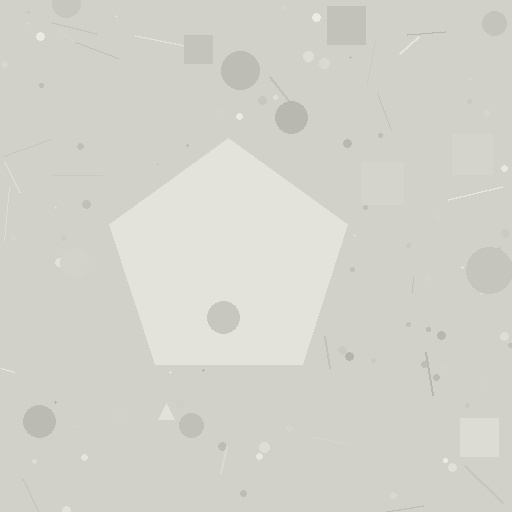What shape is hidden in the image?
A pentagon is hidden in the image.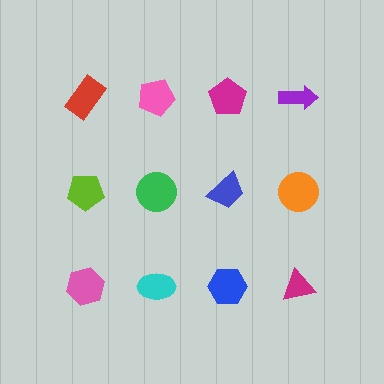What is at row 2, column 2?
A green circle.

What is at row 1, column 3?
A magenta pentagon.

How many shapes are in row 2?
4 shapes.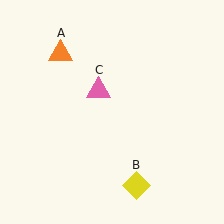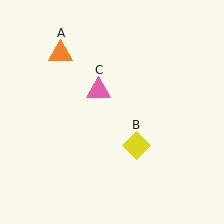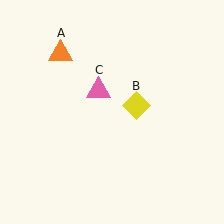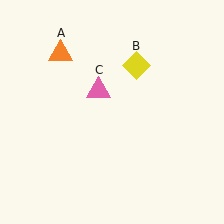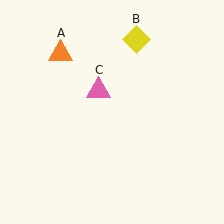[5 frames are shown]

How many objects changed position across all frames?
1 object changed position: yellow diamond (object B).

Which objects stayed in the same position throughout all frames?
Orange triangle (object A) and pink triangle (object C) remained stationary.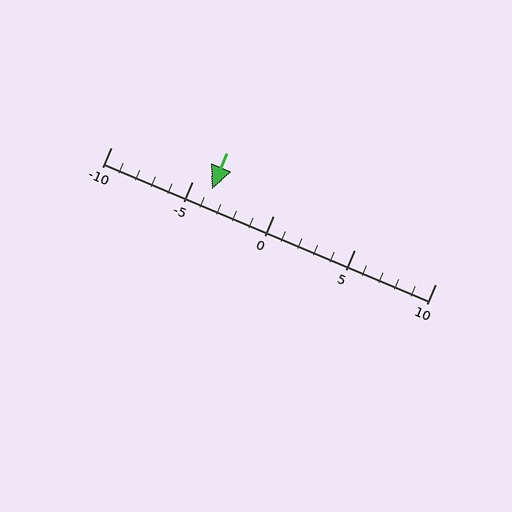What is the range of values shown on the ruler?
The ruler shows values from -10 to 10.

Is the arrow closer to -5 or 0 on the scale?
The arrow is closer to -5.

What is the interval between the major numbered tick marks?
The major tick marks are spaced 5 units apart.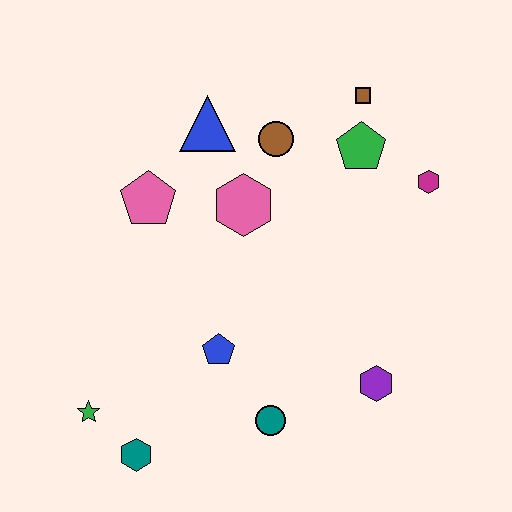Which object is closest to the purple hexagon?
The teal circle is closest to the purple hexagon.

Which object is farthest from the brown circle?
The teal hexagon is farthest from the brown circle.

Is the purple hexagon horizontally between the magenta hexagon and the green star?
Yes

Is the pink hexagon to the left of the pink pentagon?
No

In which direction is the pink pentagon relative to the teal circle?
The pink pentagon is above the teal circle.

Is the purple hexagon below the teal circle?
No